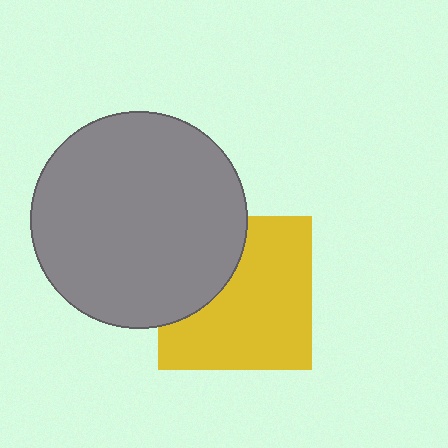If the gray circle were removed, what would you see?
You would see the complete yellow square.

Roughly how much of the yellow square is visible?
Most of it is visible (roughly 68%).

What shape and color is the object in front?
The object in front is a gray circle.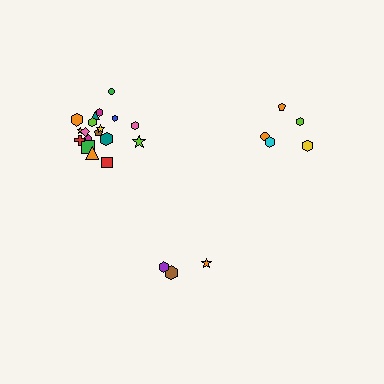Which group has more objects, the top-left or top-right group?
The top-left group.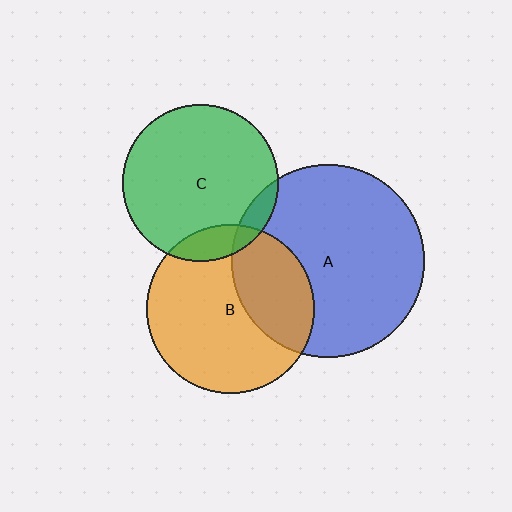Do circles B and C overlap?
Yes.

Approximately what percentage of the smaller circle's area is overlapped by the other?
Approximately 10%.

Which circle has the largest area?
Circle A (blue).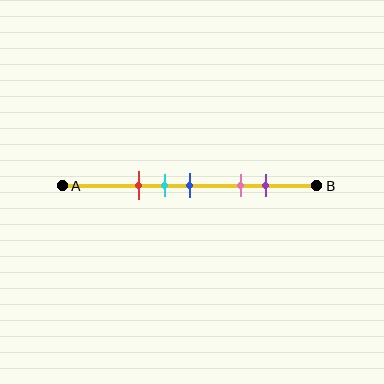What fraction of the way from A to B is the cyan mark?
The cyan mark is approximately 40% (0.4) of the way from A to B.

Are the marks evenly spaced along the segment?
No, the marks are not evenly spaced.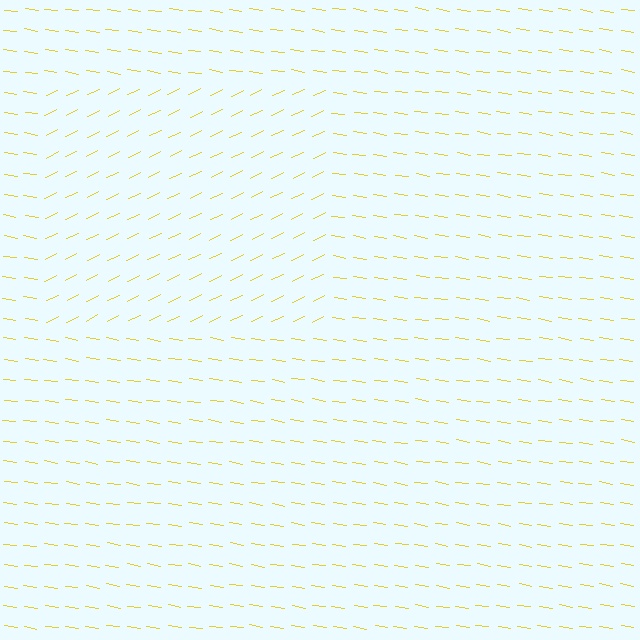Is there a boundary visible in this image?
Yes, there is a texture boundary formed by a change in line orientation.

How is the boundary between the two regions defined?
The boundary is defined purely by a change in line orientation (approximately 34 degrees difference). All lines are the same color and thickness.